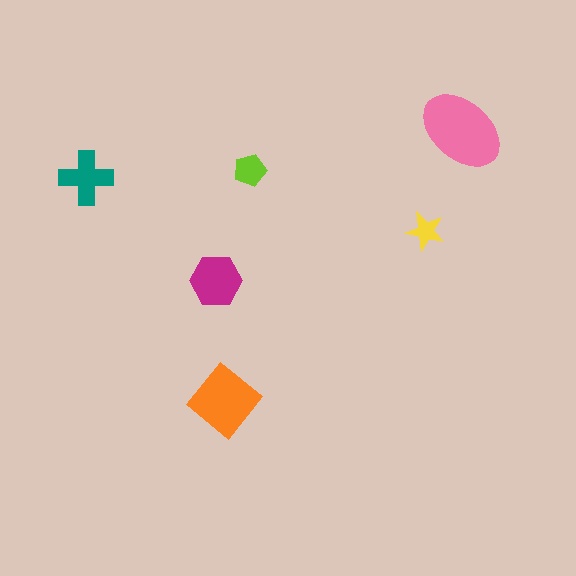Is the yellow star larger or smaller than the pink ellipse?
Smaller.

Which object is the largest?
The pink ellipse.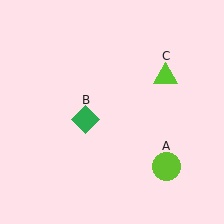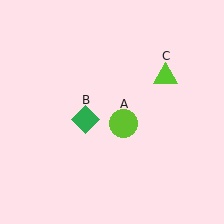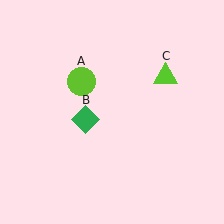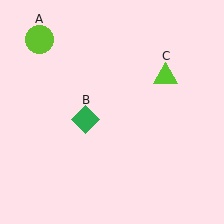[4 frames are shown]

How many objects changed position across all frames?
1 object changed position: lime circle (object A).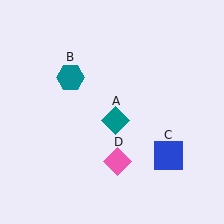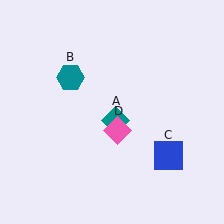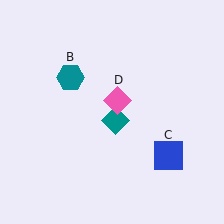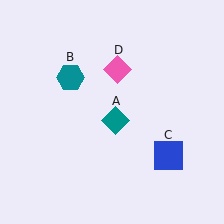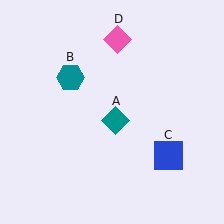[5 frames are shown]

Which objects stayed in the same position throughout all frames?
Teal diamond (object A) and teal hexagon (object B) and blue square (object C) remained stationary.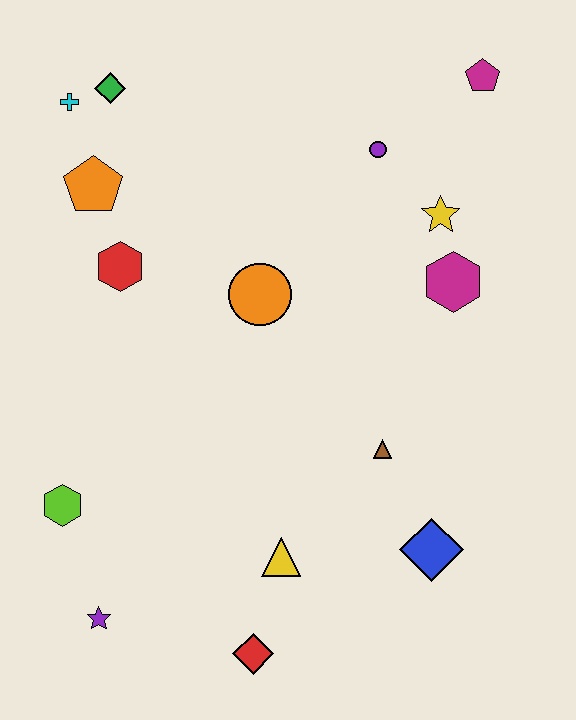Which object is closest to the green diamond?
The cyan cross is closest to the green diamond.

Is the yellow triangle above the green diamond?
No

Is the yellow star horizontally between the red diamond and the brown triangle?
No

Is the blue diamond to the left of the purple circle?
No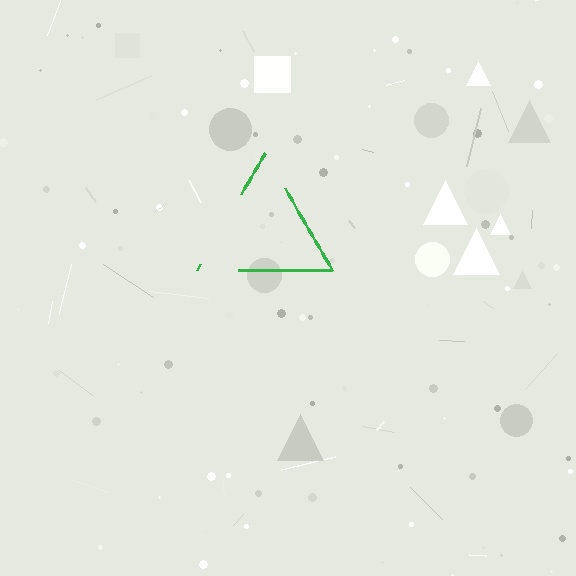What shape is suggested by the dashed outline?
The dashed outline suggests a triangle.